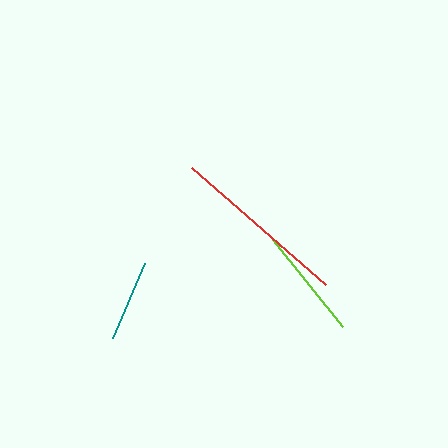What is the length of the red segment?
The red segment is approximately 178 pixels long.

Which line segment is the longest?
The red line is the longest at approximately 178 pixels.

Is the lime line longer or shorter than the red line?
The red line is longer than the lime line.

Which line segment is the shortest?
The teal line is the shortest at approximately 81 pixels.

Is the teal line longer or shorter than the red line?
The red line is longer than the teal line.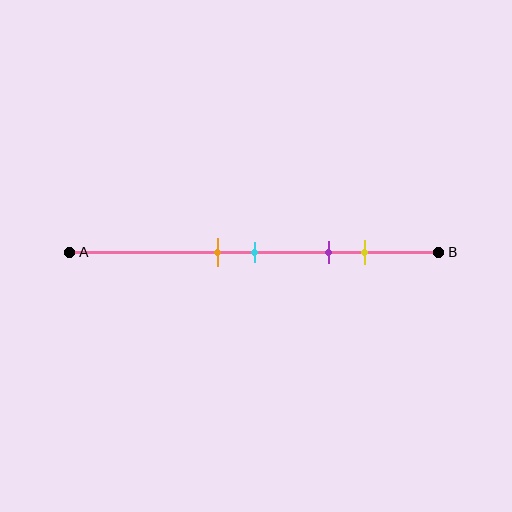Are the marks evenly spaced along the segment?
No, the marks are not evenly spaced.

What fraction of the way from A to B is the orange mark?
The orange mark is approximately 40% (0.4) of the way from A to B.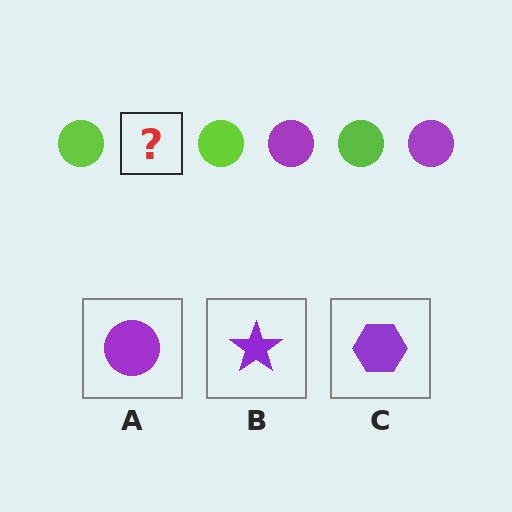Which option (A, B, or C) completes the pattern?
A.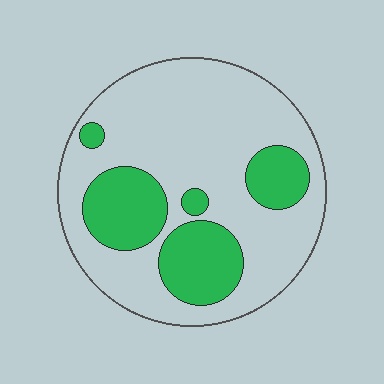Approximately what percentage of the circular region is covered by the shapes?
Approximately 30%.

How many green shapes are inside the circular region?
5.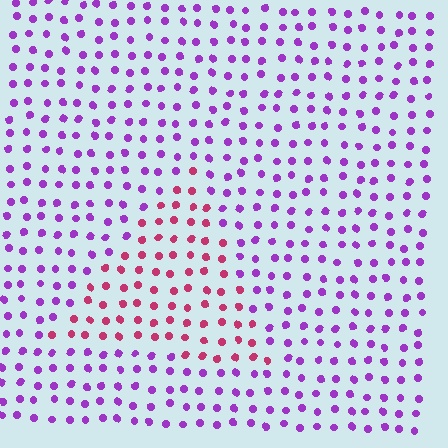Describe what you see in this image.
The image is filled with small purple elements in a uniform arrangement. A triangle-shaped region is visible where the elements are tinted to a slightly different hue, forming a subtle color boundary.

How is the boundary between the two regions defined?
The boundary is defined purely by a slight shift in hue (about 51 degrees). Spacing, size, and orientation are identical on both sides.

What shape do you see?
I see a triangle.